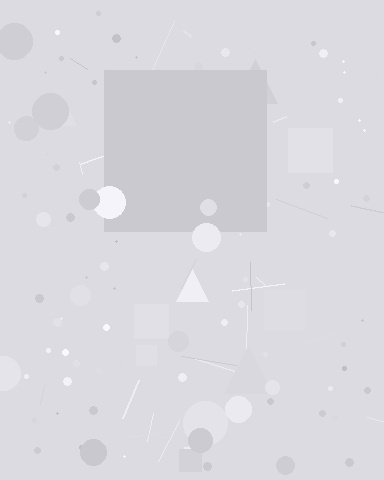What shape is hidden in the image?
A square is hidden in the image.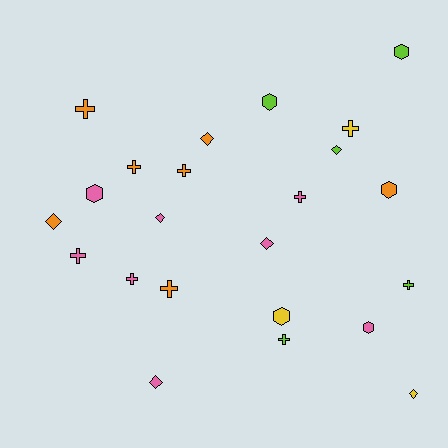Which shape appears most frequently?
Cross, with 10 objects.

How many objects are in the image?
There are 23 objects.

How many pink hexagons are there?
There are 2 pink hexagons.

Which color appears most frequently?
Pink, with 8 objects.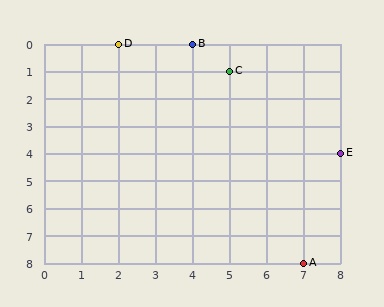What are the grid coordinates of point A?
Point A is at grid coordinates (7, 8).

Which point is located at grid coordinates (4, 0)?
Point B is at (4, 0).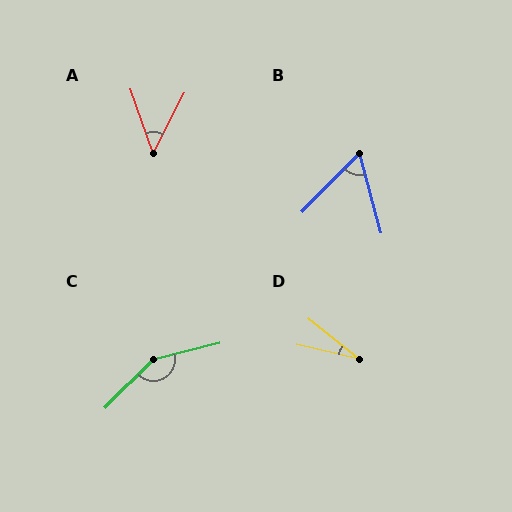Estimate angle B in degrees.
Approximately 60 degrees.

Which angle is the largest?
C, at approximately 149 degrees.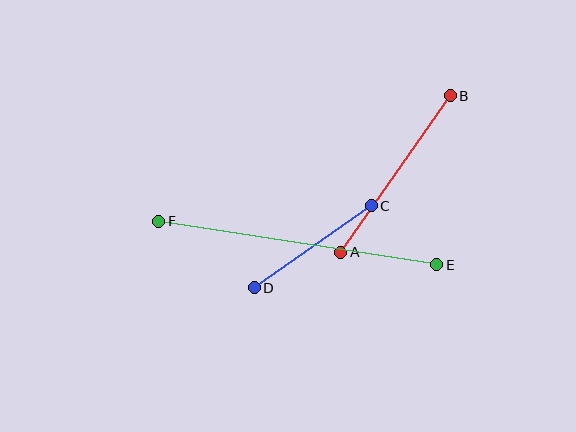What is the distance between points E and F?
The distance is approximately 281 pixels.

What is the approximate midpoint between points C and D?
The midpoint is at approximately (313, 247) pixels.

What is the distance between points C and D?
The distance is approximately 143 pixels.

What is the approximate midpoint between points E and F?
The midpoint is at approximately (298, 243) pixels.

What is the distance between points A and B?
The distance is approximately 191 pixels.